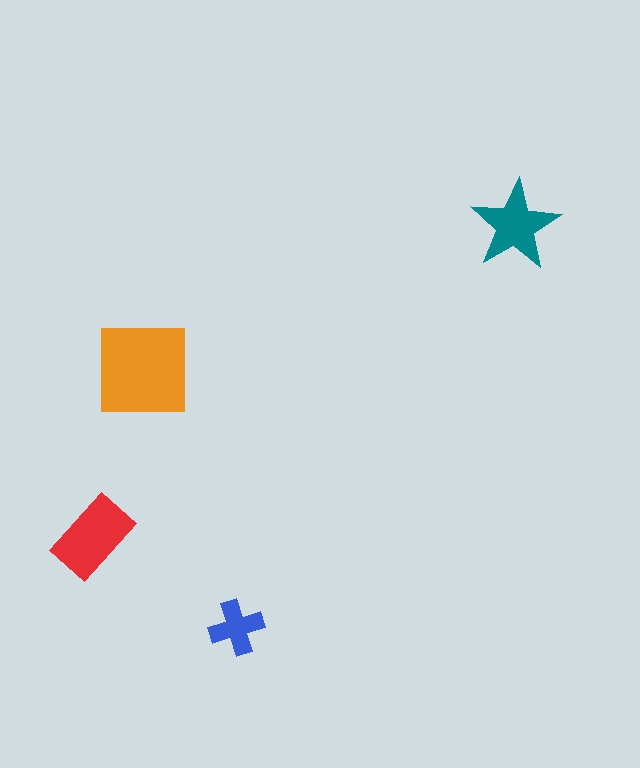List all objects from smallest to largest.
The blue cross, the teal star, the red rectangle, the orange square.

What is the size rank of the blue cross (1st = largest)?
4th.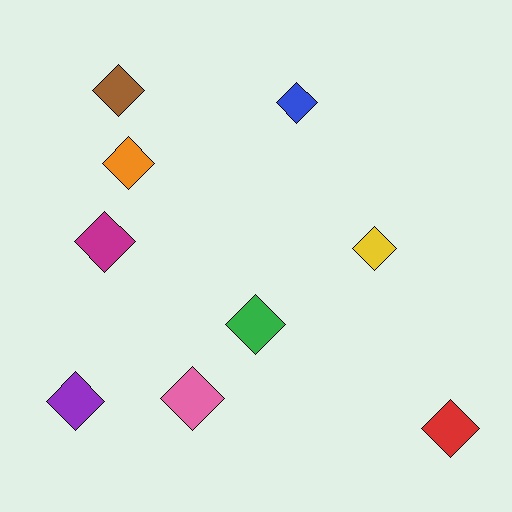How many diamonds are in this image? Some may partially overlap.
There are 9 diamonds.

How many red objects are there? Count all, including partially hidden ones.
There is 1 red object.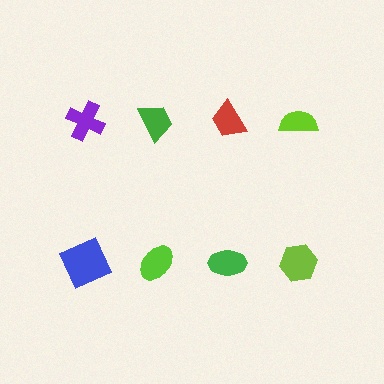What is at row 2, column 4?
A lime hexagon.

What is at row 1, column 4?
A lime semicircle.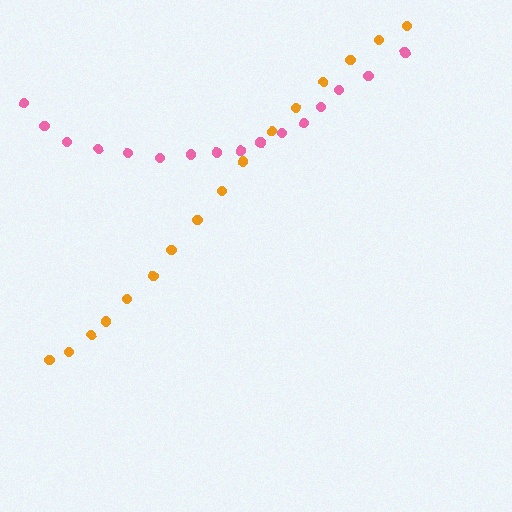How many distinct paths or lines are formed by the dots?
There are 2 distinct paths.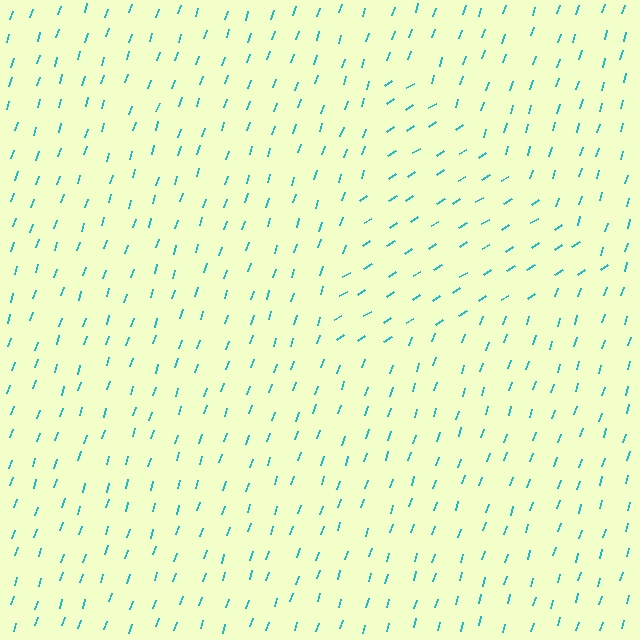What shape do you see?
I see a triangle.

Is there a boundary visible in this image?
Yes, there is a texture boundary formed by a change in line orientation.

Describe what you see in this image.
The image is filled with small cyan line segments. A triangle region in the image has lines oriented differently from the surrounding lines, creating a visible texture boundary.